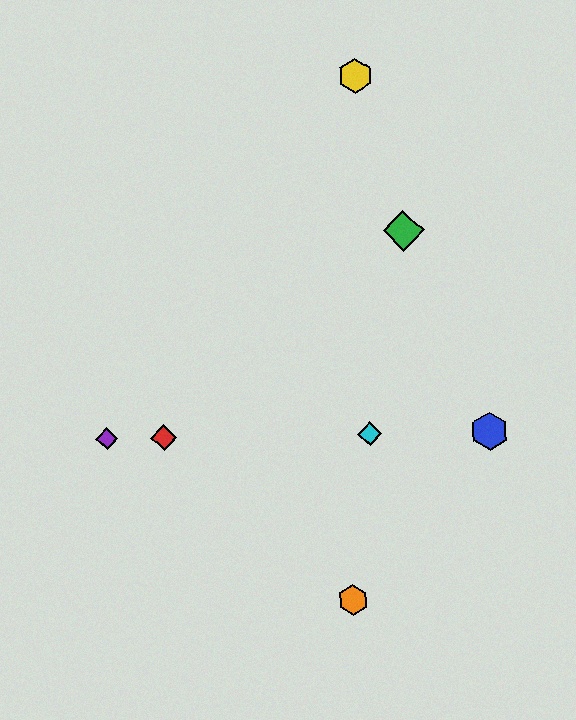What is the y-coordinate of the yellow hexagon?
The yellow hexagon is at y≈76.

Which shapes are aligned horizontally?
The red diamond, the blue hexagon, the purple diamond, the cyan diamond are aligned horizontally.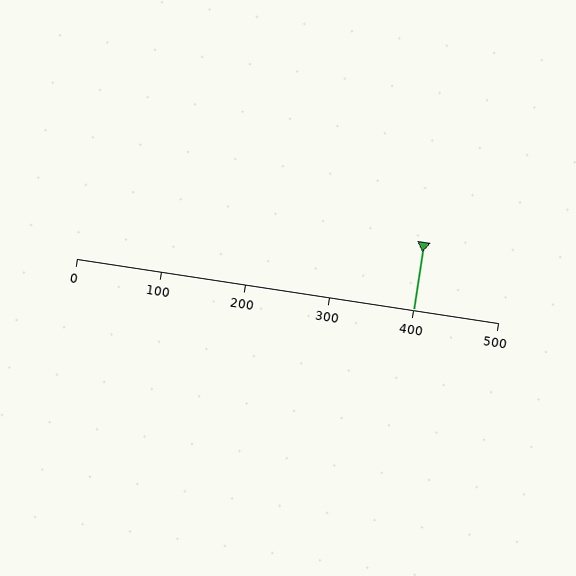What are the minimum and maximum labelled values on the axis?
The axis runs from 0 to 500.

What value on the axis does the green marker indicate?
The marker indicates approximately 400.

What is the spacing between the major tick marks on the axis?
The major ticks are spaced 100 apart.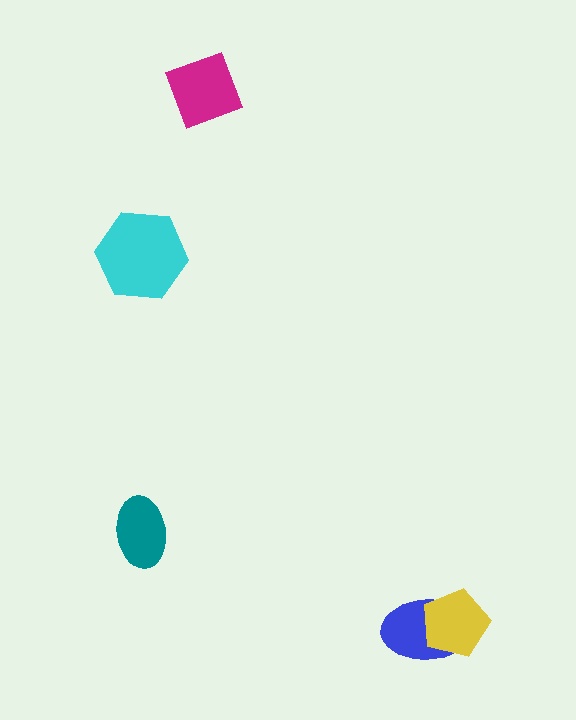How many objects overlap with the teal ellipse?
0 objects overlap with the teal ellipse.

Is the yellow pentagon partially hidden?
No, no other shape covers it.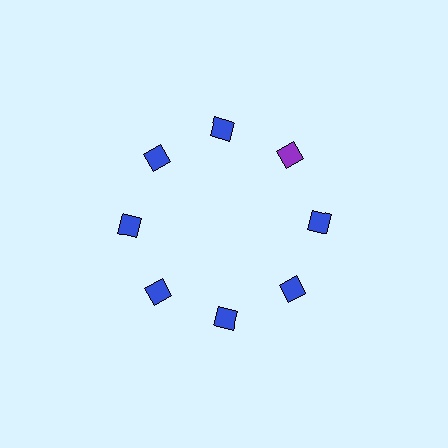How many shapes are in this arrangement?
There are 8 shapes arranged in a ring pattern.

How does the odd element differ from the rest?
It has a different color: purple instead of blue.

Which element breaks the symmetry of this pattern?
The purple diamond at roughly the 2 o'clock position breaks the symmetry. All other shapes are blue diamonds.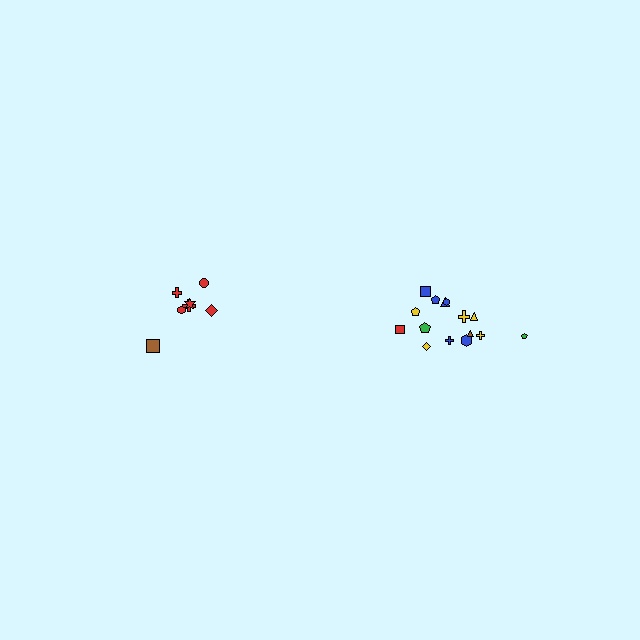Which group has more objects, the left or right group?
The right group.